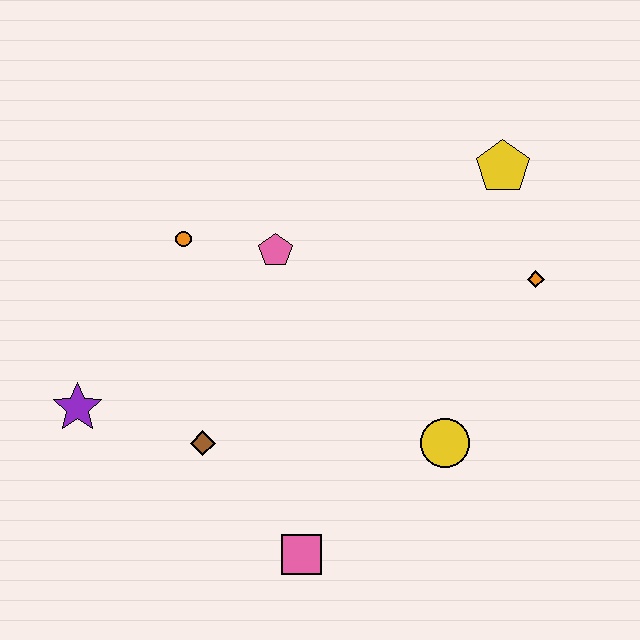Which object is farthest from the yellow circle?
The purple star is farthest from the yellow circle.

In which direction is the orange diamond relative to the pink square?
The orange diamond is above the pink square.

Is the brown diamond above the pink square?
Yes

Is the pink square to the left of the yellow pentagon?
Yes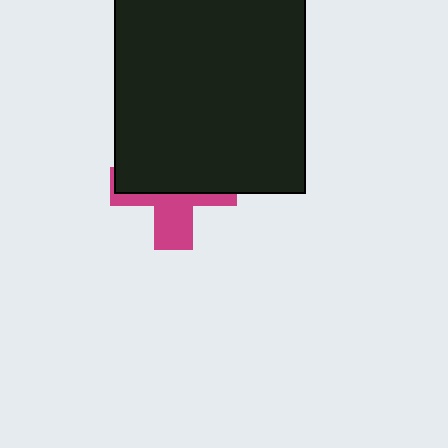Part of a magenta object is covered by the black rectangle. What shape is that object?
It is a cross.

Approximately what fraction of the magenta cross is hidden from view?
Roughly 59% of the magenta cross is hidden behind the black rectangle.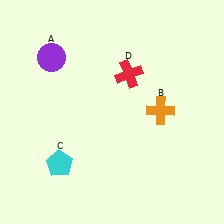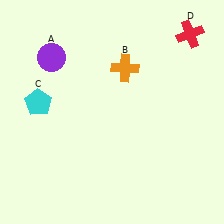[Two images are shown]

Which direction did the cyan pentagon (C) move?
The cyan pentagon (C) moved up.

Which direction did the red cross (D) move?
The red cross (D) moved right.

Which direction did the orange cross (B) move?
The orange cross (B) moved up.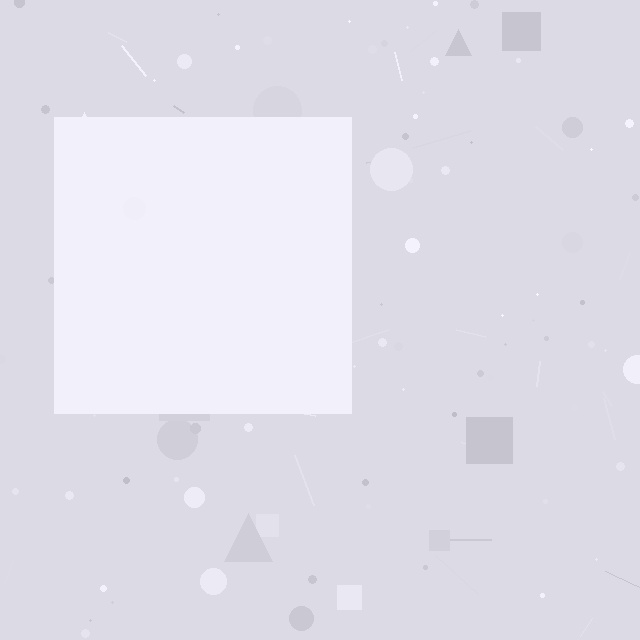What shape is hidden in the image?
A square is hidden in the image.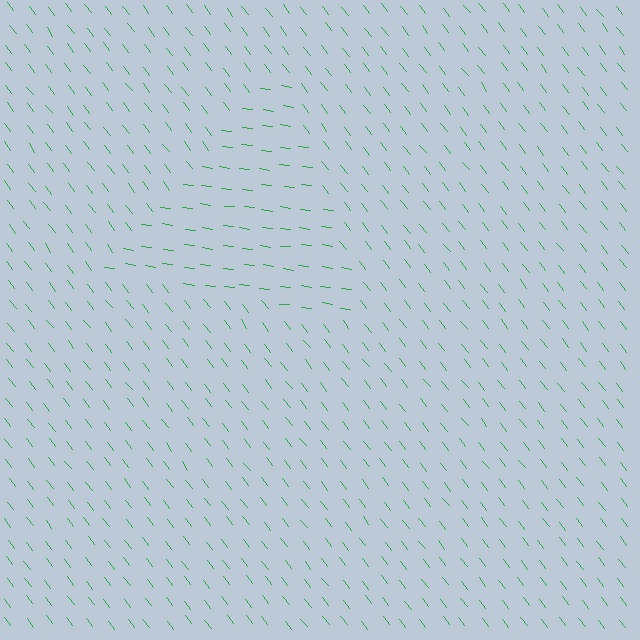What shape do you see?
I see a triangle.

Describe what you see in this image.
The image is filled with small green line segments. A triangle region in the image has lines oriented differently from the surrounding lines, creating a visible texture boundary.